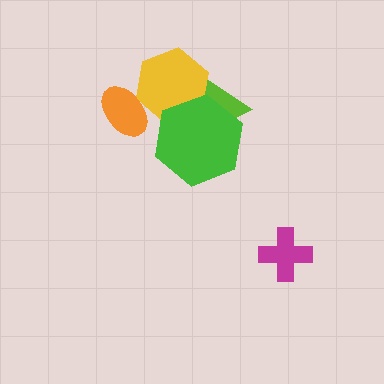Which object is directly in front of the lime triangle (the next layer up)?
The yellow hexagon is directly in front of the lime triangle.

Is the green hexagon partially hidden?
No, no other shape covers it.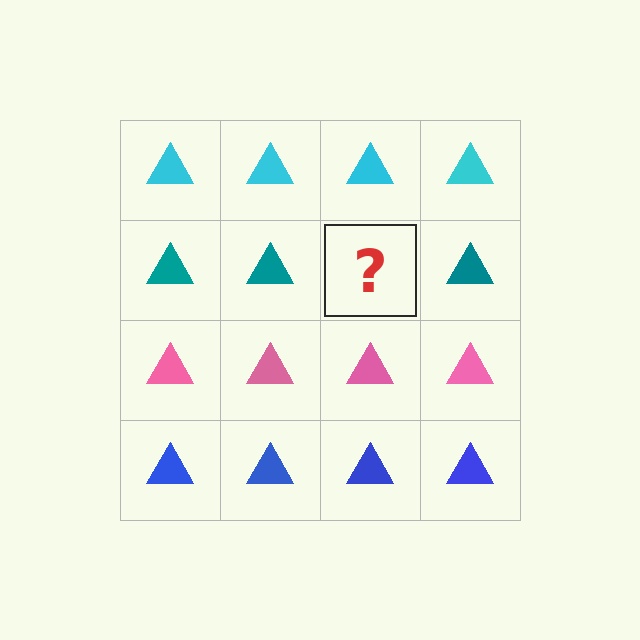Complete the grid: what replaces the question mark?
The question mark should be replaced with a teal triangle.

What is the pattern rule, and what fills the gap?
The rule is that each row has a consistent color. The gap should be filled with a teal triangle.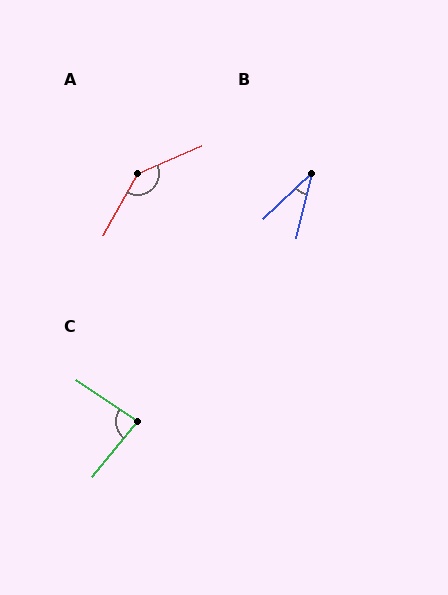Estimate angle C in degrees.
Approximately 85 degrees.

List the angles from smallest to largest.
B (32°), C (85°), A (143°).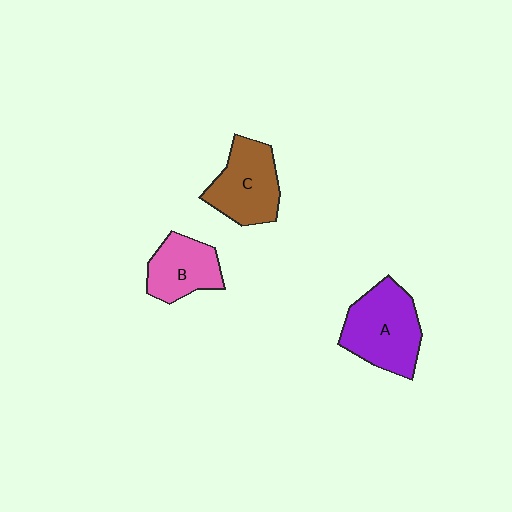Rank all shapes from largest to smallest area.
From largest to smallest: A (purple), C (brown), B (pink).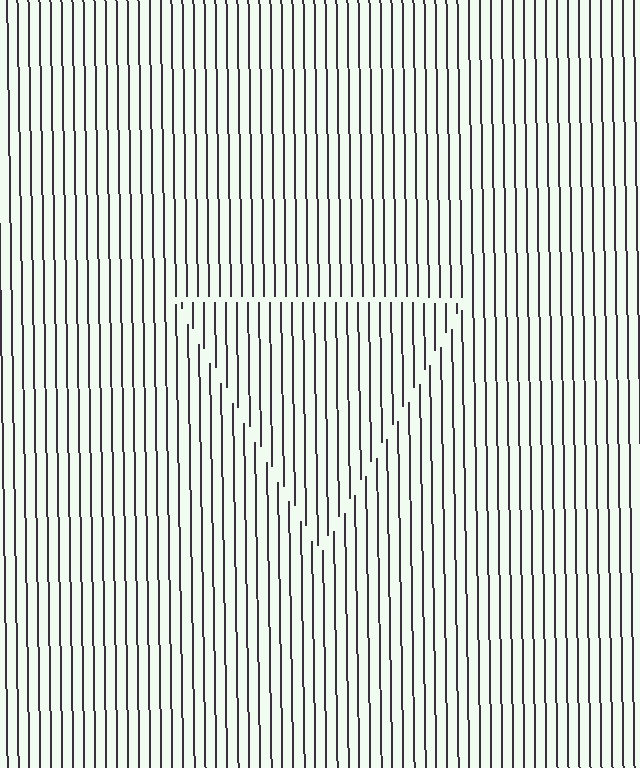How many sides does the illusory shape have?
3 sides — the line-ends trace a triangle.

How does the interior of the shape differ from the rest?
The interior of the shape contains the same grating, shifted by half a period — the contour is defined by the phase discontinuity where line-ends from the inner and outer gratings abut.